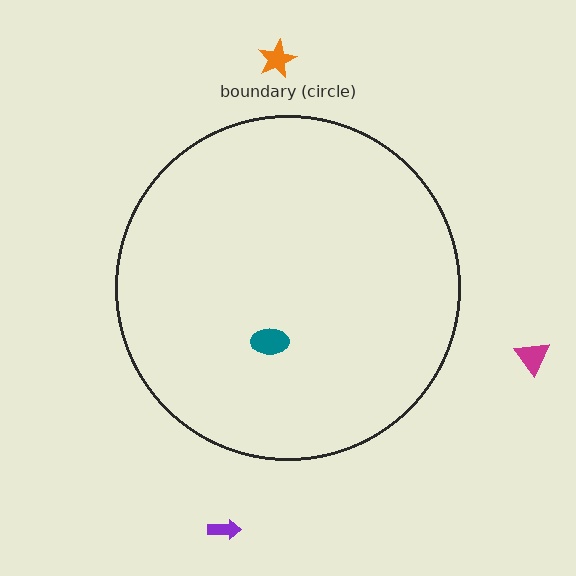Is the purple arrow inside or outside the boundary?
Outside.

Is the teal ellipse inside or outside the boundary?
Inside.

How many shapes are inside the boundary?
1 inside, 3 outside.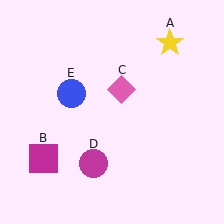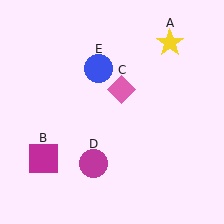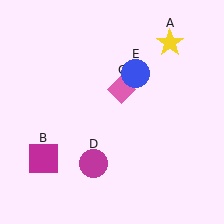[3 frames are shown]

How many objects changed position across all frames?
1 object changed position: blue circle (object E).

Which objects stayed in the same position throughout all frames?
Yellow star (object A) and magenta square (object B) and pink diamond (object C) and magenta circle (object D) remained stationary.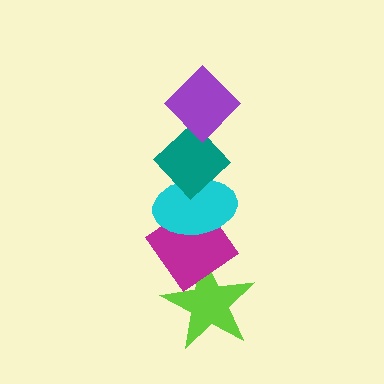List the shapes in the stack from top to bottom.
From top to bottom: the purple diamond, the teal diamond, the cyan ellipse, the magenta diamond, the lime star.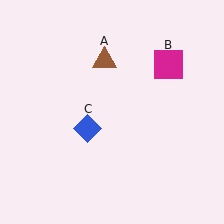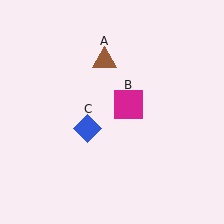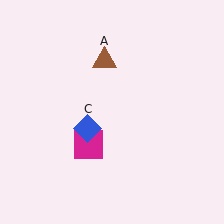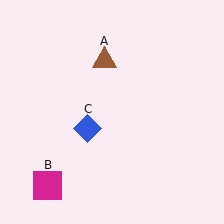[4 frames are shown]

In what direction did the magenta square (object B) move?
The magenta square (object B) moved down and to the left.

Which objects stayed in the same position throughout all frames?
Brown triangle (object A) and blue diamond (object C) remained stationary.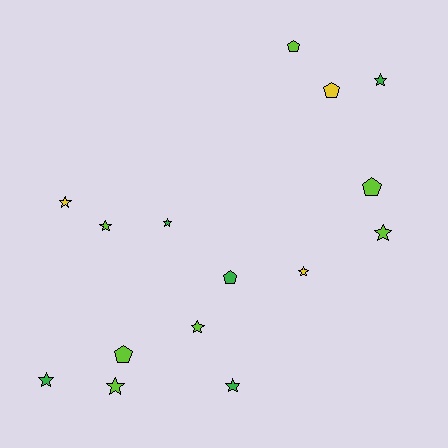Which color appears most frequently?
Lime, with 7 objects.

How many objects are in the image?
There are 15 objects.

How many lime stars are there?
There are 4 lime stars.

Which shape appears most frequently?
Star, with 10 objects.